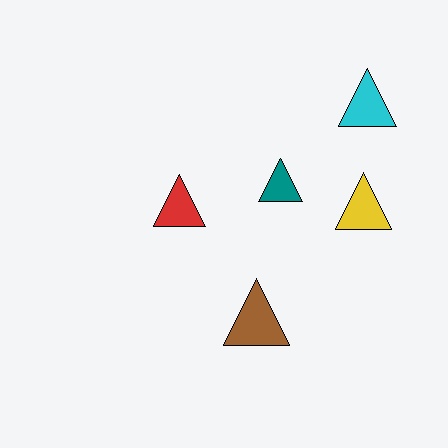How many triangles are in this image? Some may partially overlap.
There are 5 triangles.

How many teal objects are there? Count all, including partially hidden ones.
There is 1 teal object.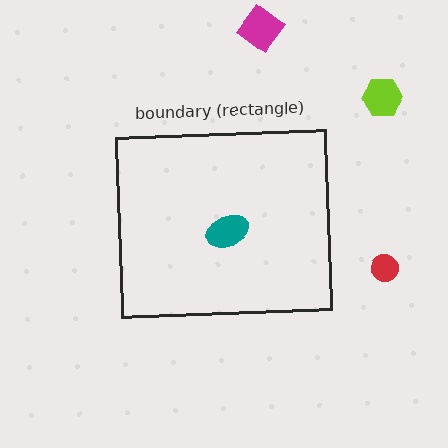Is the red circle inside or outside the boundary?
Outside.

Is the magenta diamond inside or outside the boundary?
Outside.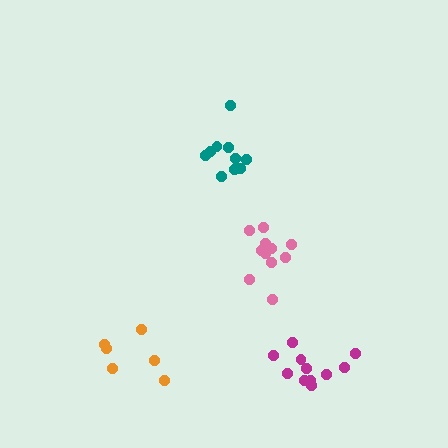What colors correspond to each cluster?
The clusters are colored: pink, orange, teal, magenta.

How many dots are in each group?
Group 1: 11 dots, Group 2: 6 dots, Group 3: 10 dots, Group 4: 11 dots (38 total).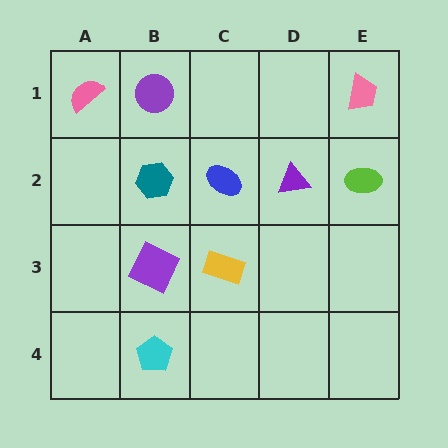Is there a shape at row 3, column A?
No, that cell is empty.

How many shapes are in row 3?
2 shapes.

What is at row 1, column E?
A pink trapezoid.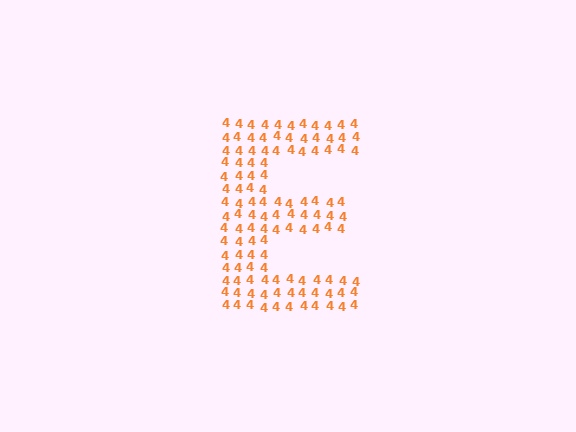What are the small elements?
The small elements are digit 4's.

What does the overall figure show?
The overall figure shows the letter E.